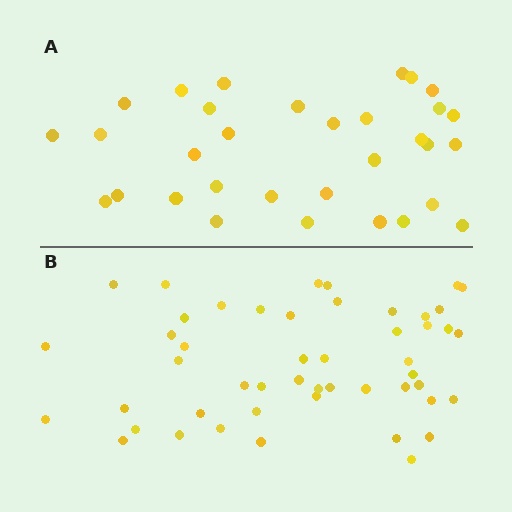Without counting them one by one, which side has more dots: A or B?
Region B (the bottom region) has more dots.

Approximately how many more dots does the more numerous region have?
Region B has approximately 15 more dots than region A.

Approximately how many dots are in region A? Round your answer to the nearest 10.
About 30 dots. (The exact count is 32, which rounds to 30.)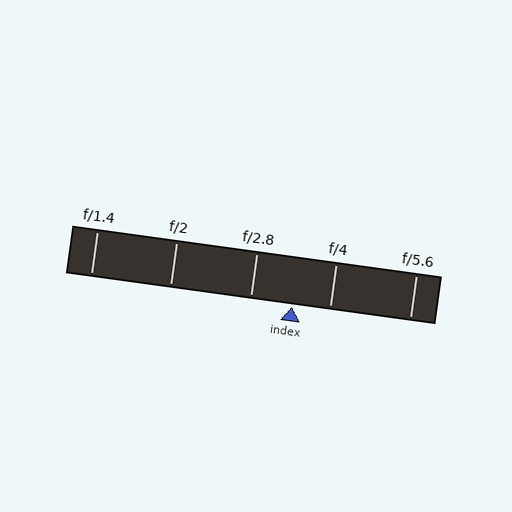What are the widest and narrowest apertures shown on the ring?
The widest aperture shown is f/1.4 and the narrowest is f/5.6.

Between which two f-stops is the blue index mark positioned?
The index mark is between f/2.8 and f/4.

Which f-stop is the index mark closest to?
The index mark is closest to f/4.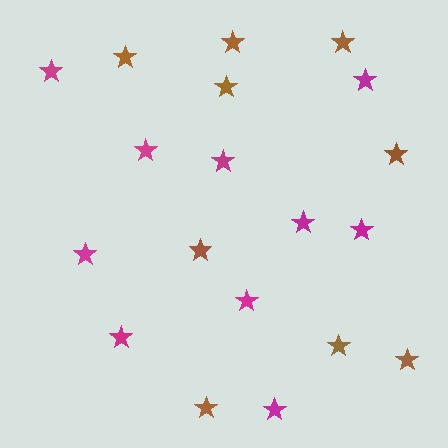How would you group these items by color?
There are 2 groups: one group of magenta stars (10) and one group of brown stars (9).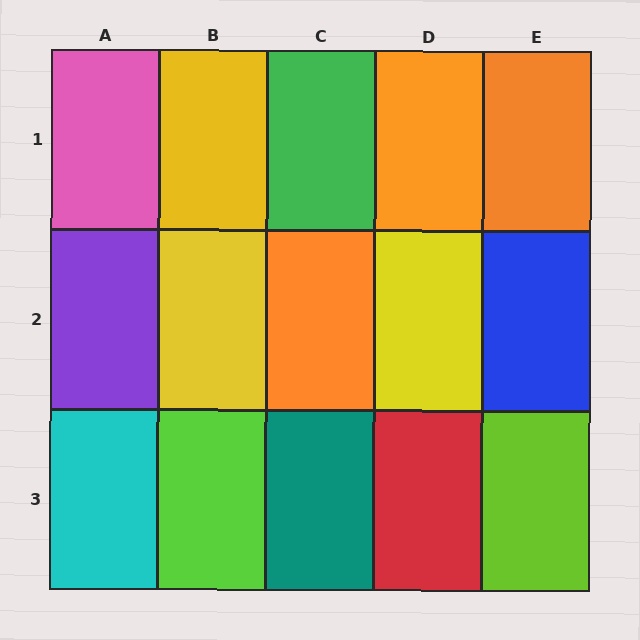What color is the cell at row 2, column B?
Yellow.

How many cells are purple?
1 cell is purple.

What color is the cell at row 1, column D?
Orange.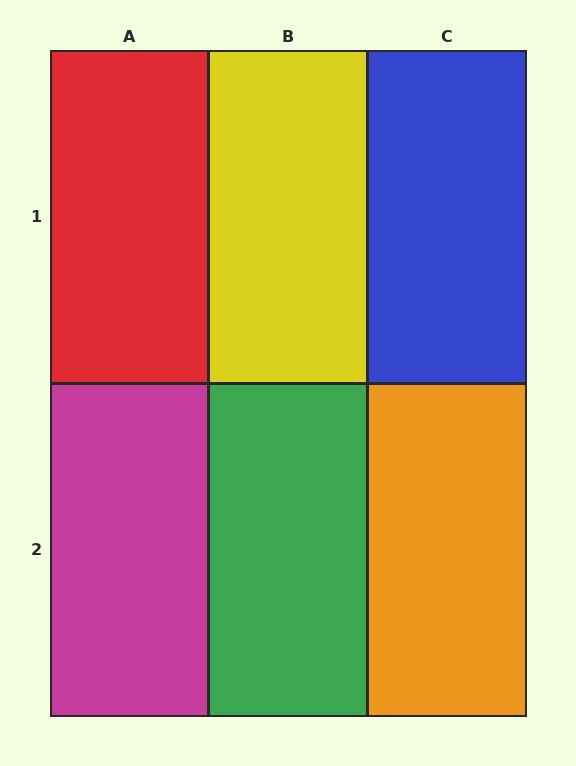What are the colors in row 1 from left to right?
Red, yellow, blue.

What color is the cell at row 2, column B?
Green.